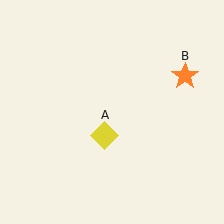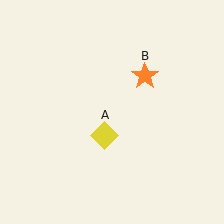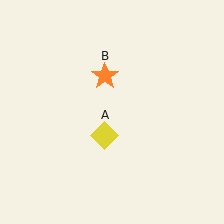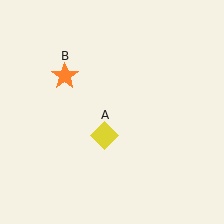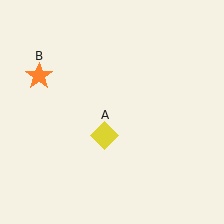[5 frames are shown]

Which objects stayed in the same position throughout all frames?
Yellow diamond (object A) remained stationary.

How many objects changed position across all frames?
1 object changed position: orange star (object B).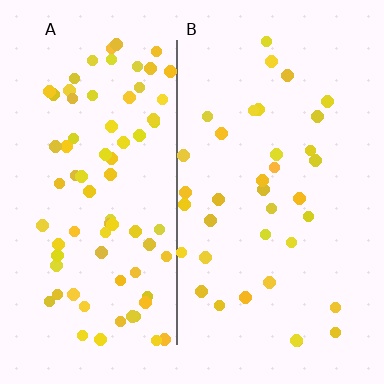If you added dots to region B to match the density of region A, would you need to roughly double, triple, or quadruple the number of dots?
Approximately double.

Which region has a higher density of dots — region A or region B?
A (the left).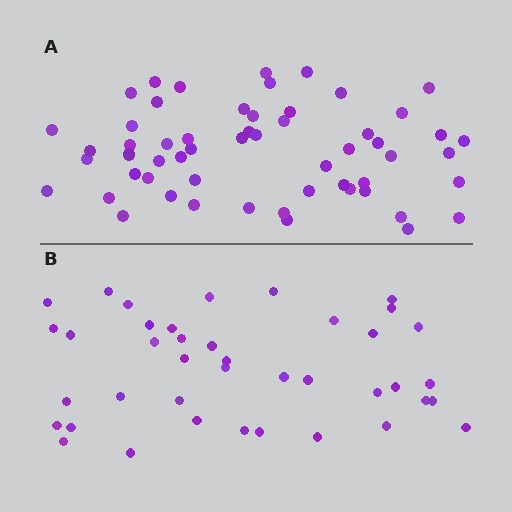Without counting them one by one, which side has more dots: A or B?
Region A (the top region) has more dots.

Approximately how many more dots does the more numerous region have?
Region A has approximately 15 more dots than region B.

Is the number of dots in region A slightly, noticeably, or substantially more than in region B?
Region A has noticeably more, but not dramatically so. The ratio is roughly 1.4 to 1.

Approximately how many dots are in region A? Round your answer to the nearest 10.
About 60 dots. (The exact count is 56, which rounds to 60.)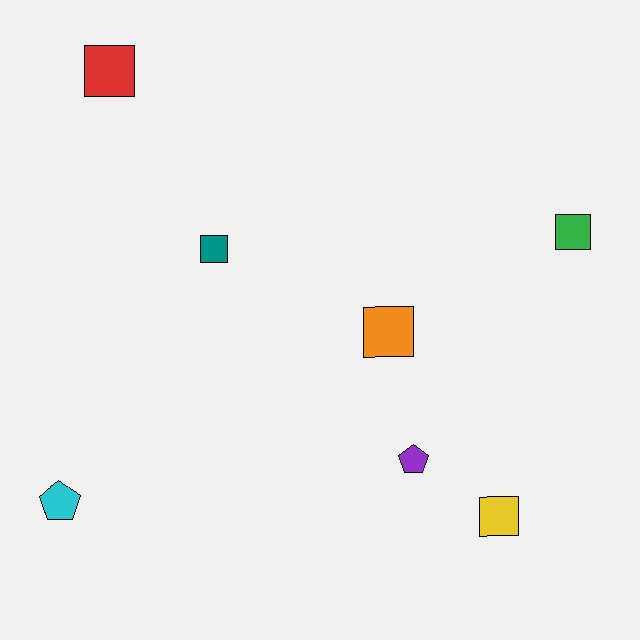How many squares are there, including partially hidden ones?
There are 5 squares.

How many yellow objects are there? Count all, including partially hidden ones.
There is 1 yellow object.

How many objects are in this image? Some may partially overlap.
There are 7 objects.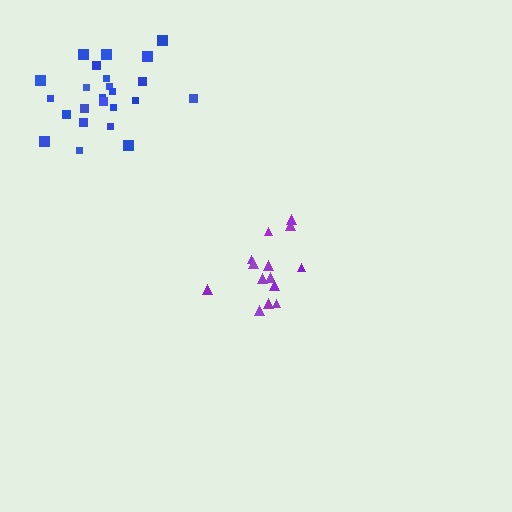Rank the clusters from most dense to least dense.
blue, purple.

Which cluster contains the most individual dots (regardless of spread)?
Blue (24).